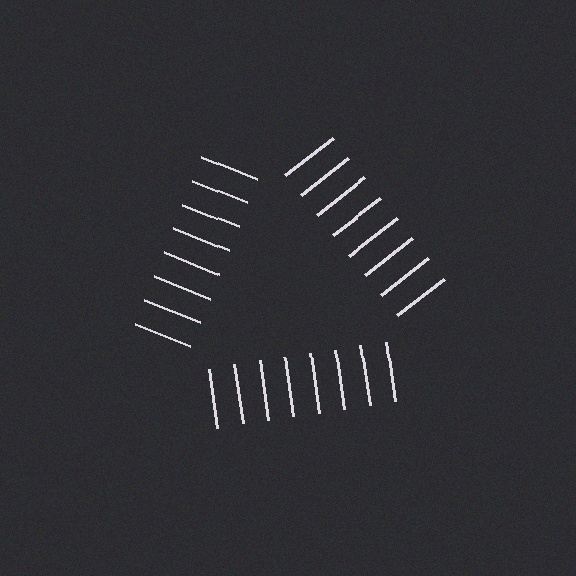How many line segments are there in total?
24 — 8 along each of the 3 edges.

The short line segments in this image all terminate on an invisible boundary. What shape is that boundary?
An illusory triangle — the line segments terminate on its edges but no continuous stroke is drawn.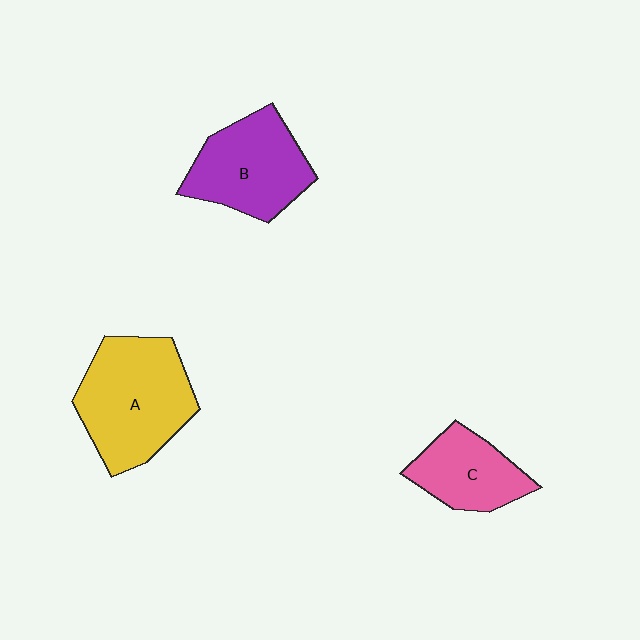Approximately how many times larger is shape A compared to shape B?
Approximately 1.2 times.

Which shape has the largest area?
Shape A (yellow).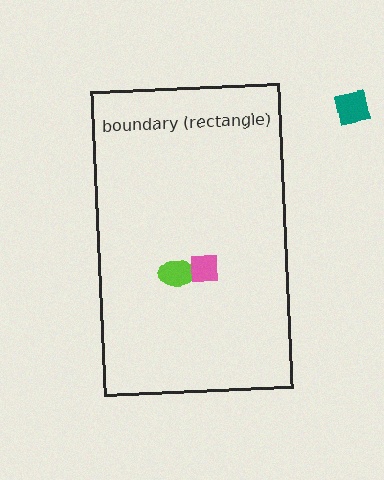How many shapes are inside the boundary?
2 inside, 1 outside.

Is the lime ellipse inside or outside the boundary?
Inside.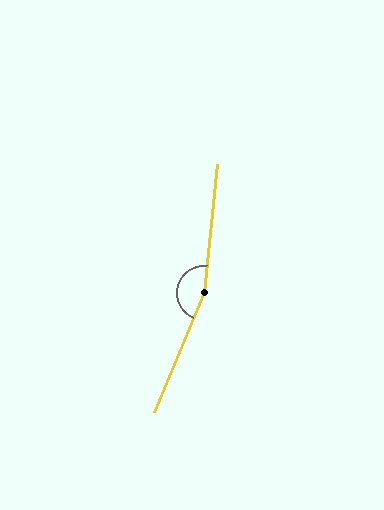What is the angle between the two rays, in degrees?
Approximately 163 degrees.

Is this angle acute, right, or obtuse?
It is obtuse.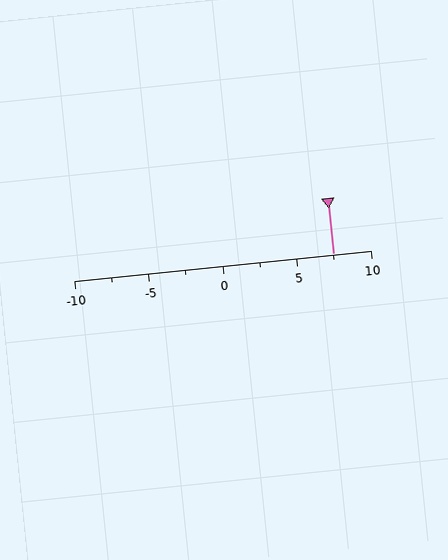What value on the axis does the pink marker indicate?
The marker indicates approximately 7.5.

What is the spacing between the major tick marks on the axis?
The major ticks are spaced 5 apart.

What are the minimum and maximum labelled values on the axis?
The axis runs from -10 to 10.